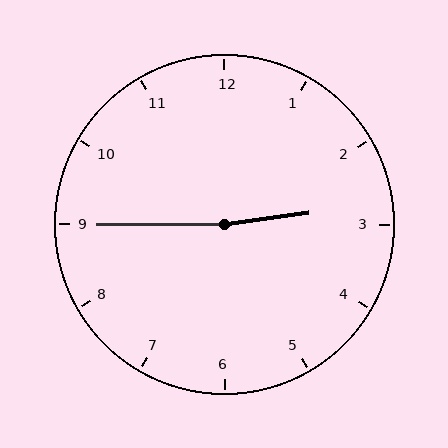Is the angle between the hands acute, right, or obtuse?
It is obtuse.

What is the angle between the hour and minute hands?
Approximately 172 degrees.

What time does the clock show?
2:45.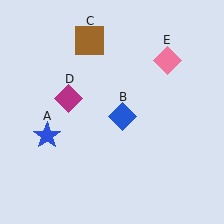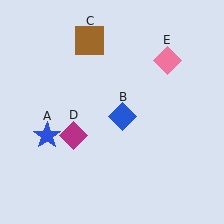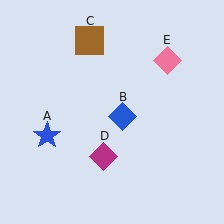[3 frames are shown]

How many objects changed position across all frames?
1 object changed position: magenta diamond (object D).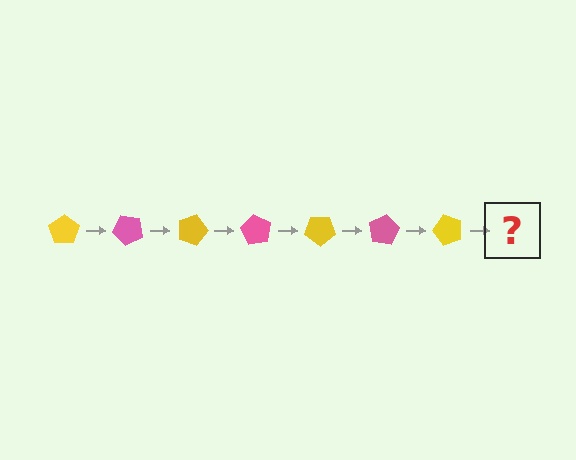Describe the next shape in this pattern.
It should be a pink pentagon, rotated 315 degrees from the start.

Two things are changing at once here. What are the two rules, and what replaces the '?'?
The two rules are that it rotates 45 degrees each step and the color cycles through yellow and pink. The '?' should be a pink pentagon, rotated 315 degrees from the start.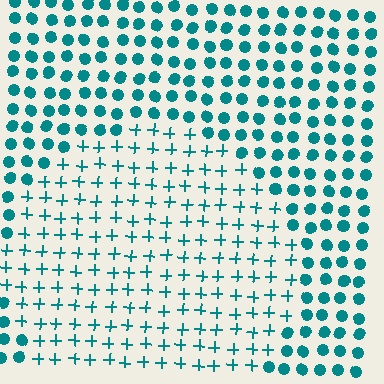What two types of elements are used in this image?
The image uses plus signs inside the circle region and circles outside it.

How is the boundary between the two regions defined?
The boundary is defined by a change in element shape: plus signs inside vs. circles outside. All elements share the same color and spacing.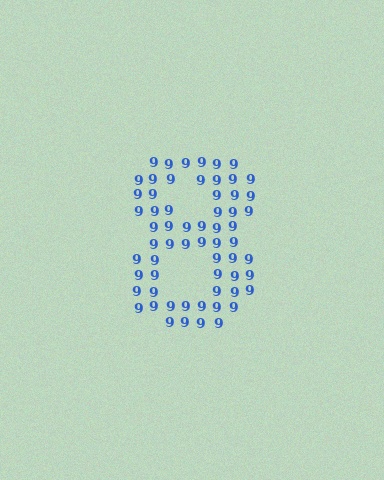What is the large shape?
The large shape is the digit 8.